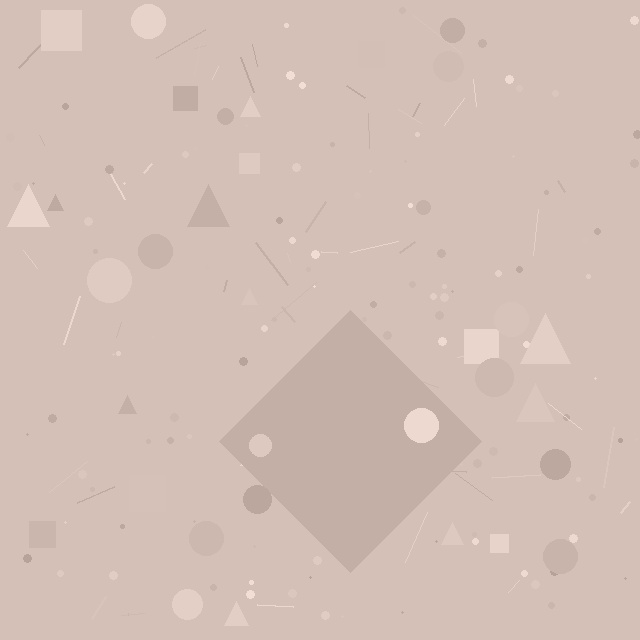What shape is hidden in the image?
A diamond is hidden in the image.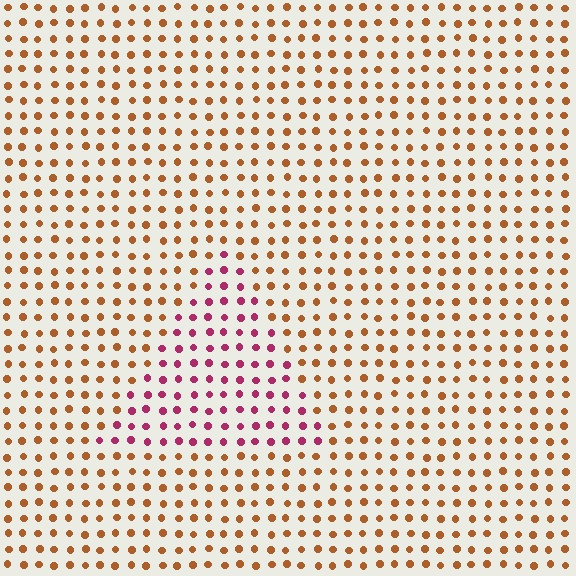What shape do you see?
I see a triangle.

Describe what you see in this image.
The image is filled with small brown elements in a uniform arrangement. A triangle-shaped region is visible where the elements are tinted to a slightly different hue, forming a subtle color boundary.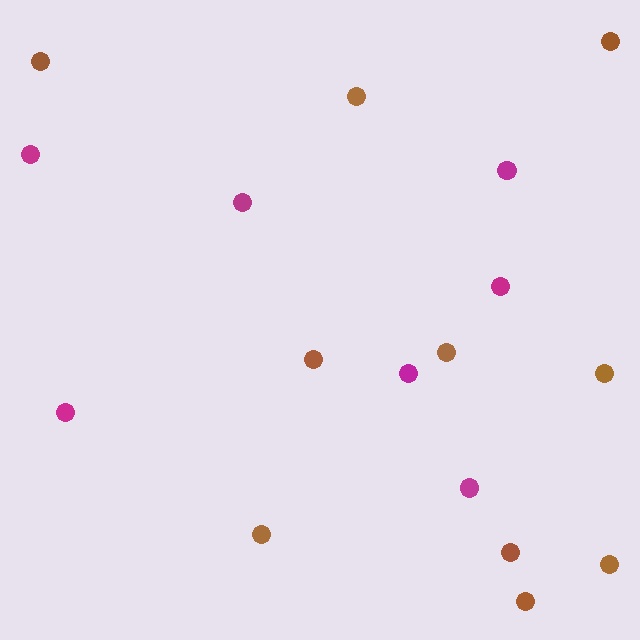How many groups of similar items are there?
There are 2 groups: one group of magenta circles (7) and one group of brown circles (10).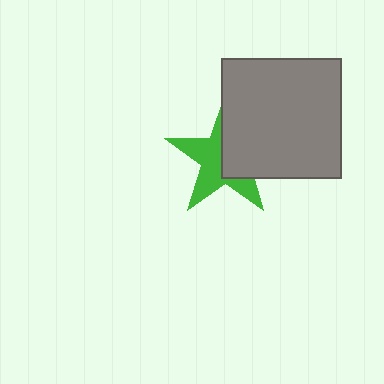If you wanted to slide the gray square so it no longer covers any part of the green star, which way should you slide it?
Slide it right — that is the most direct way to separate the two shapes.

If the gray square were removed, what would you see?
You would see the complete green star.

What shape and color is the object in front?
The object in front is a gray square.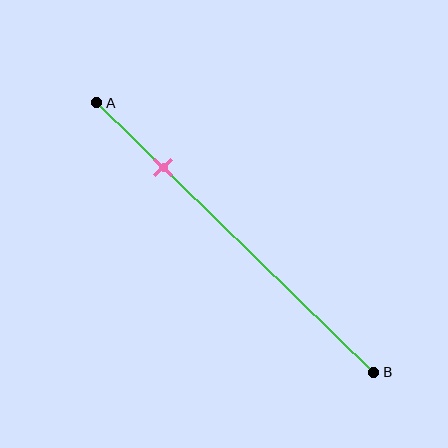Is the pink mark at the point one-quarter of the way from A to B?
Yes, the mark is approximately at the one-quarter point.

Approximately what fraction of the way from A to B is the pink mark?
The pink mark is approximately 25% of the way from A to B.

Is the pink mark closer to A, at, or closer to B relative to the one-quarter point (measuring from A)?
The pink mark is approximately at the one-quarter point of segment AB.